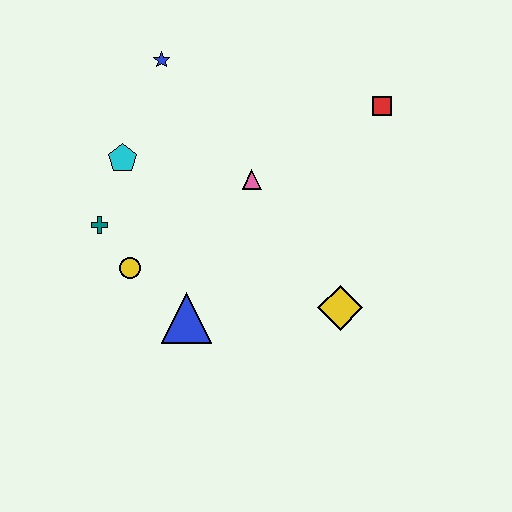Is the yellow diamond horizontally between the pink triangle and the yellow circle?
No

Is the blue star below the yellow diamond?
No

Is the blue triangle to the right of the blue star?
Yes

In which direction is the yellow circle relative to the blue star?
The yellow circle is below the blue star.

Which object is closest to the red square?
The pink triangle is closest to the red square.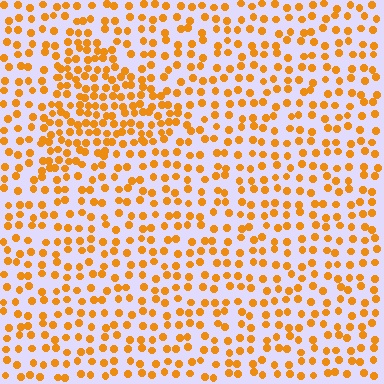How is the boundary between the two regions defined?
The boundary is defined by a change in element density (approximately 1.8x ratio). All elements are the same color, size, and shape.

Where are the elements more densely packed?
The elements are more densely packed inside the triangle boundary.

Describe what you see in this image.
The image contains small orange elements arranged at two different densities. A triangle-shaped region is visible where the elements are more densely packed than the surrounding area.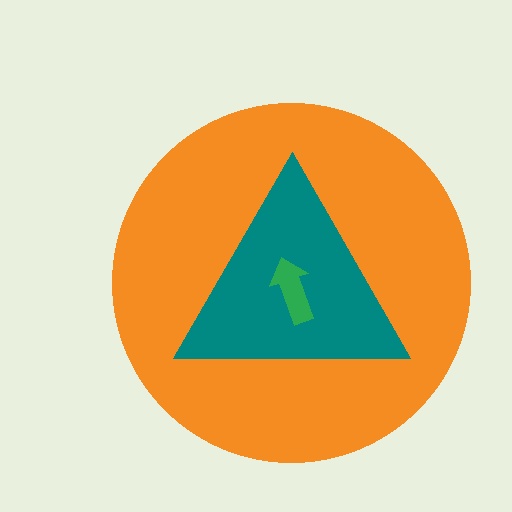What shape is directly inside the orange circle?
The teal triangle.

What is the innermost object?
The green arrow.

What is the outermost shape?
The orange circle.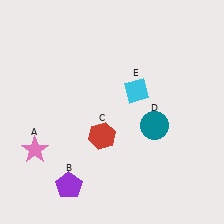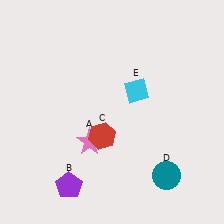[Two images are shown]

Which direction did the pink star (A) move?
The pink star (A) moved right.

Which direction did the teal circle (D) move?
The teal circle (D) moved down.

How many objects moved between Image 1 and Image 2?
2 objects moved between the two images.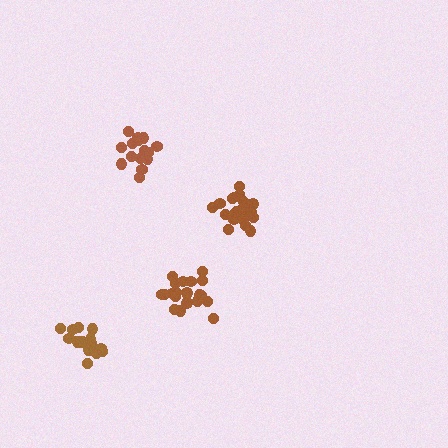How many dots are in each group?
Group 1: 20 dots, Group 2: 16 dots, Group 3: 15 dots, Group 4: 20 dots (71 total).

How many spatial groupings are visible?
There are 4 spatial groupings.